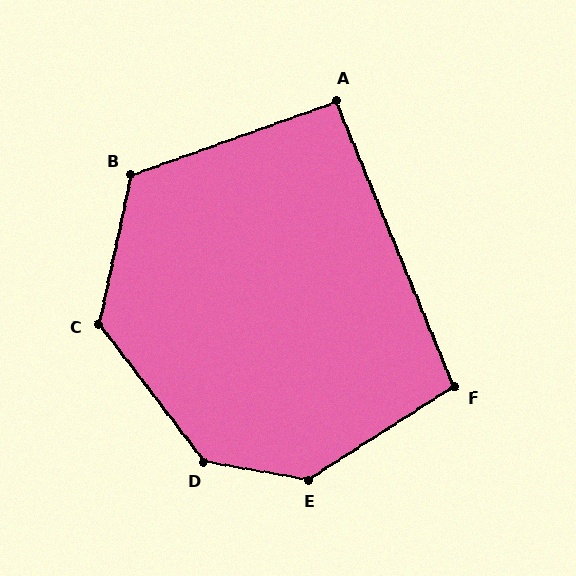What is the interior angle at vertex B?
Approximately 122 degrees (obtuse).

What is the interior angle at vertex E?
Approximately 137 degrees (obtuse).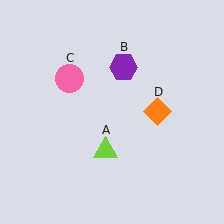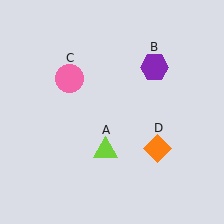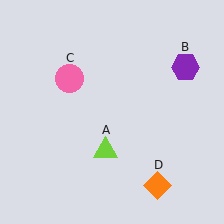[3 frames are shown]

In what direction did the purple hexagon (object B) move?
The purple hexagon (object B) moved right.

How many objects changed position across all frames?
2 objects changed position: purple hexagon (object B), orange diamond (object D).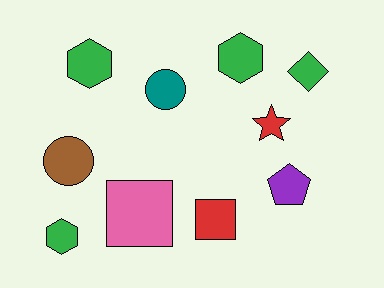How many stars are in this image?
There is 1 star.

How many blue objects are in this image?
There are no blue objects.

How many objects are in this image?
There are 10 objects.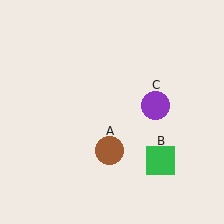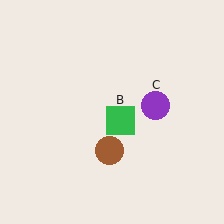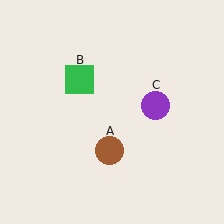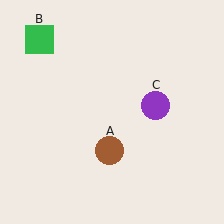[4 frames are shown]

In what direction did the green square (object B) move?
The green square (object B) moved up and to the left.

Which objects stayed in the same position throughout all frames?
Brown circle (object A) and purple circle (object C) remained stationary.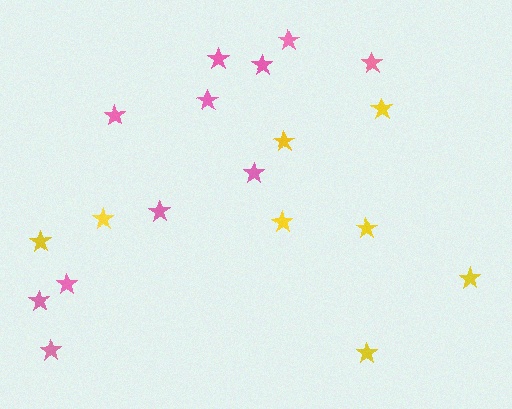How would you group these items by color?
There are 2 groups: one group of yellow stars (8) and one group of pink stars (11).